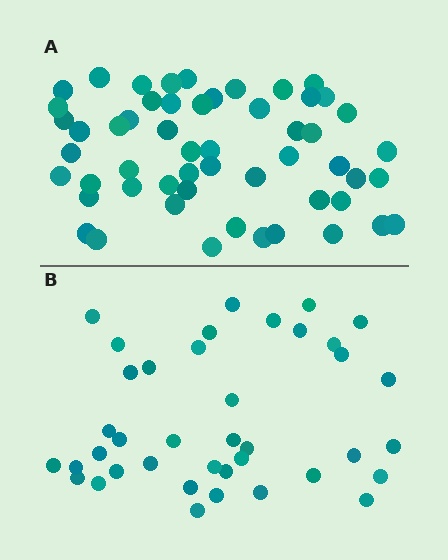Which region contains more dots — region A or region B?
Region A (the top region) has more dots.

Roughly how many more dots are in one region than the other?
Region A has approximately 15 more dots than region B.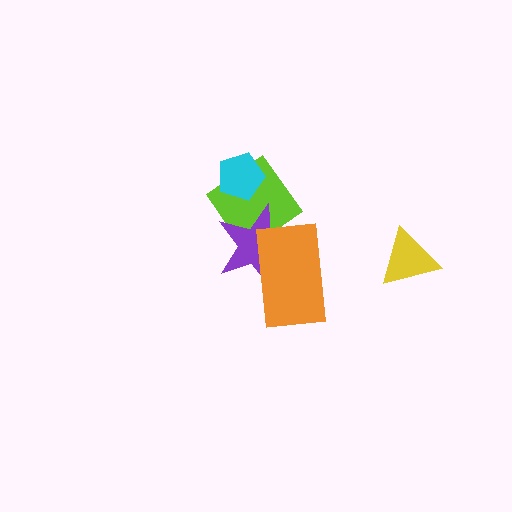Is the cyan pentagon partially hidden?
No, no other shape covers it.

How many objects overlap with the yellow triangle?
0 objects overlap with the yellow triangle.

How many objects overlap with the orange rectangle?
1 object overlaps with the orange rectangle.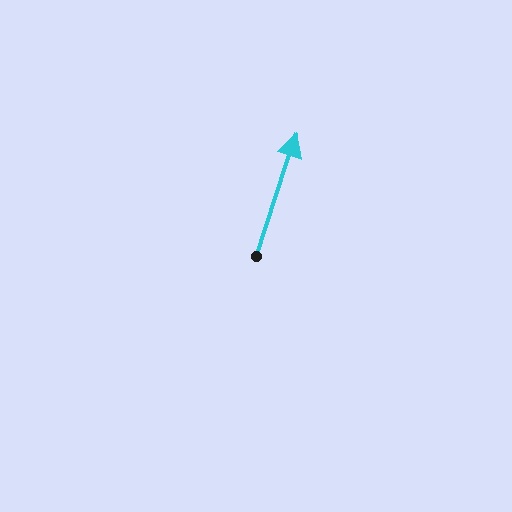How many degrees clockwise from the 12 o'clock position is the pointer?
Approximately 18 degrees.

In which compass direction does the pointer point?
North.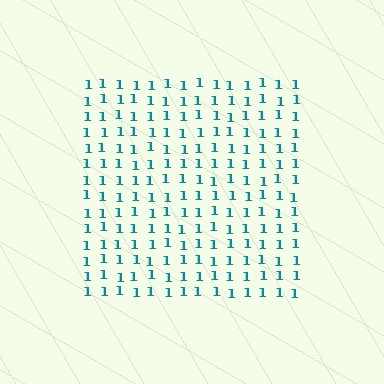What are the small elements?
The small elements are digit 1's.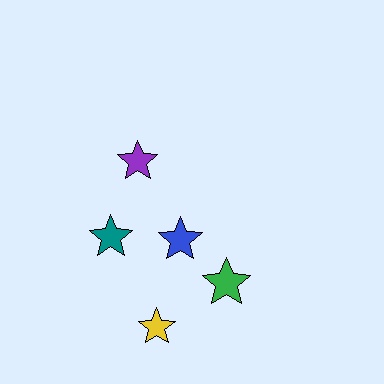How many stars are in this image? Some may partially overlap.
There are 5 stars.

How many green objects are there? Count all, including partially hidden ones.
There is 1 green object.